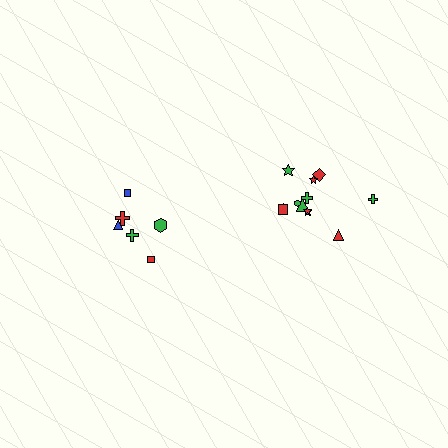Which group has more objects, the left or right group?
The right group.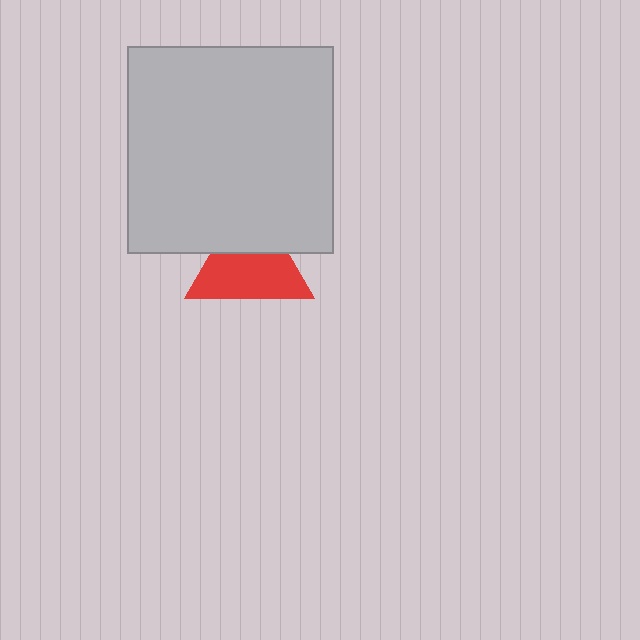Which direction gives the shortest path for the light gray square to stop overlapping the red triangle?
Moving up gives the shortest separation.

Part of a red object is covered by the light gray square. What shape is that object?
It is a triangle.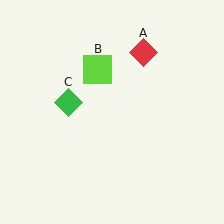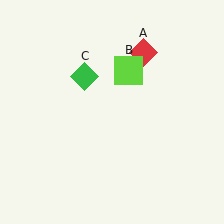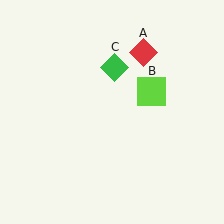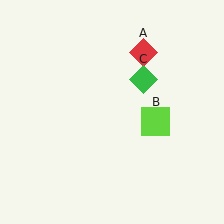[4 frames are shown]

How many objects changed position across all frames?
2 objects changed position: lime square (object B), green diamond (object C).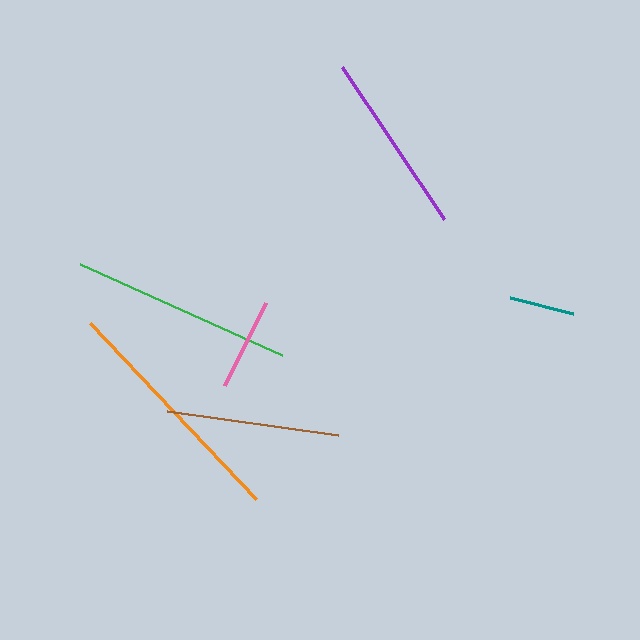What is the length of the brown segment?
The brown segment is approximately 172 pixels long.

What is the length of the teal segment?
The teal segment is approximately 66 pixels long.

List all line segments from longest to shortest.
From longest to shortest: orange, green, purple, brown, pink, teal.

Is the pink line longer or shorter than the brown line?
The brown line is longer than the pink line.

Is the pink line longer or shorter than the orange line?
The orange line is longer than the pink line.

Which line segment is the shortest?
The teal line is the shortest at approximately 66 pixels.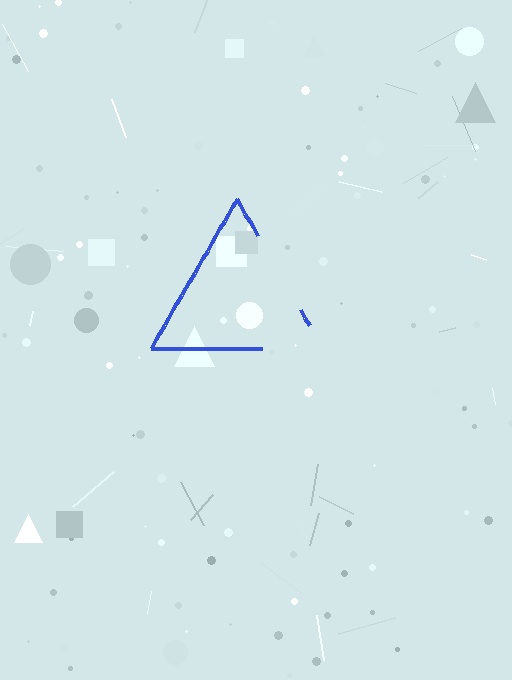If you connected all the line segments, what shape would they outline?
They would outline a triangle.